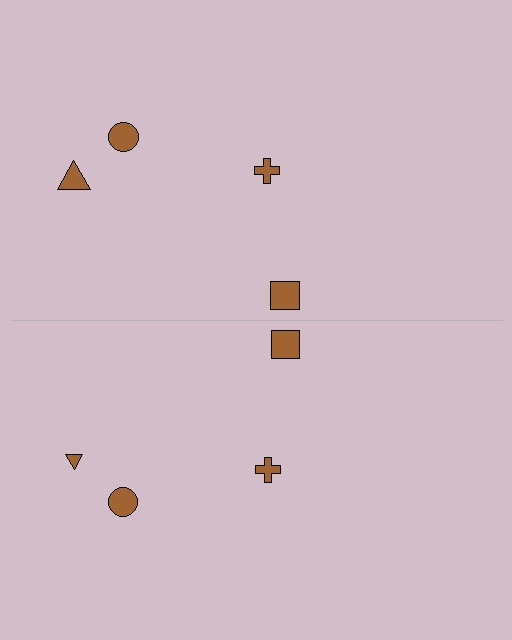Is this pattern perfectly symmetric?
No, the pattern is not perfectly symmetric. The brown triangle on the bottom side has a different size than its mirror counterpart.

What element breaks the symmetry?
The brown triangle on the bottom side has a different size than its mirror counterpart.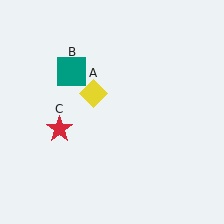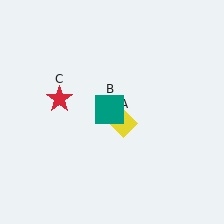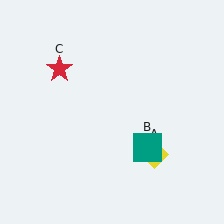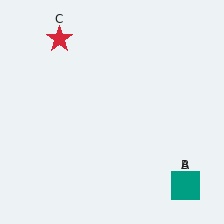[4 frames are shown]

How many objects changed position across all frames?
3 objects changed position: yellow diamond (object A), teal square (object B), red star (object C).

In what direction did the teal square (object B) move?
The teal square (object B) moved down and to the right.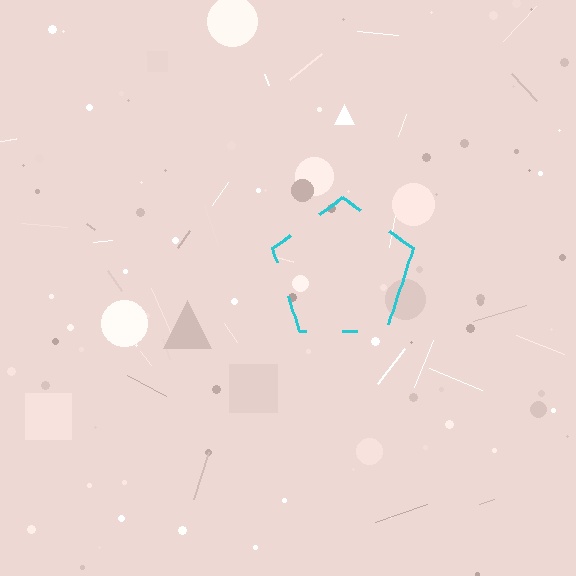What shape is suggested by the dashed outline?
The dashed outline suggests a pentagon.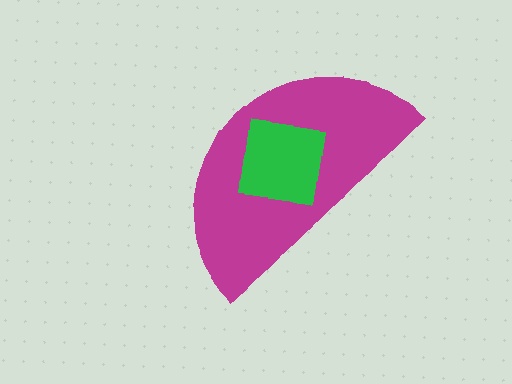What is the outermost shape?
The magenta semicircle.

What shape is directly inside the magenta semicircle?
The green square.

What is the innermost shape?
The green square.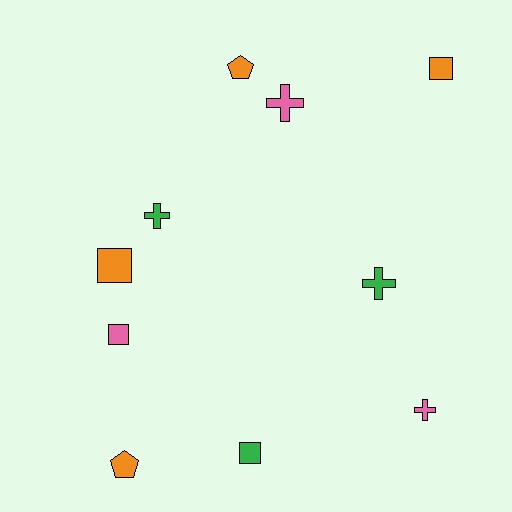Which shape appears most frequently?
Square, with 4 objects.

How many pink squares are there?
There is 1 pink square.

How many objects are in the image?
There are 10 objects.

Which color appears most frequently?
Orange, with 4 objects.